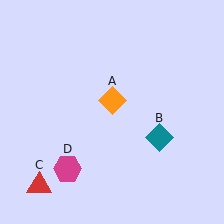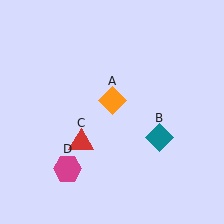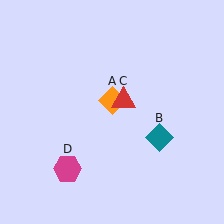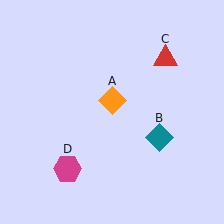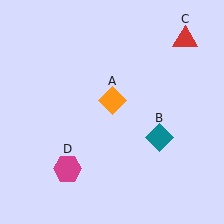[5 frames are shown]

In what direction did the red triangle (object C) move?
The red triangle (object C) moved up and to the right.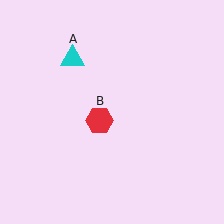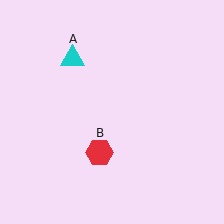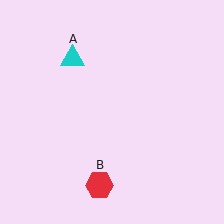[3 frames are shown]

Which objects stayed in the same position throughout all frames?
Cyan triangle (object A) remained stationary.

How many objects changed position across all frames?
1 object changed position: red hexagon (object B).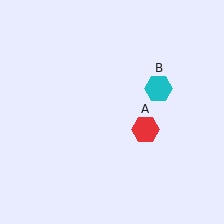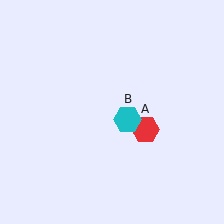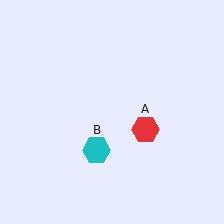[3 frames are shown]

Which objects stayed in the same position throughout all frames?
Red hexagon (object A) remained stationary.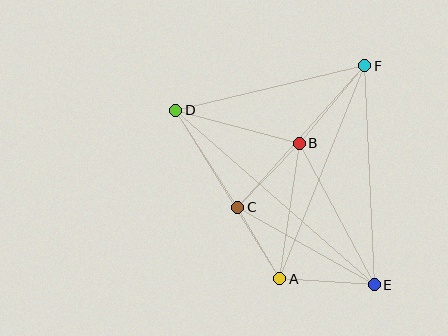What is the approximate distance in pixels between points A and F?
The distance between A and F is approximately 229 pixels.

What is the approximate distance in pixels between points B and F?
The distance between B and F is approximately 102 pixels.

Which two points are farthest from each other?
Points D and E are farthest from each other.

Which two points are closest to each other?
Points A and C are closest to each other.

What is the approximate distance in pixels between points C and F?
The distance between C and F is approximately 190 pixels.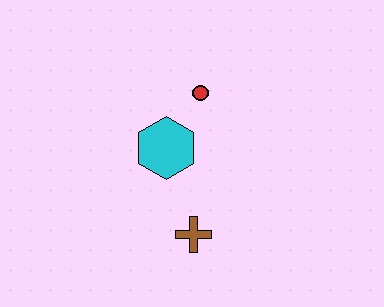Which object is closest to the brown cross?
The cyan hexagon is closest to the brown cross.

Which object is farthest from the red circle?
The brown cross is farthest from the red circle.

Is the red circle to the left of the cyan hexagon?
No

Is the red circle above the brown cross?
Yes